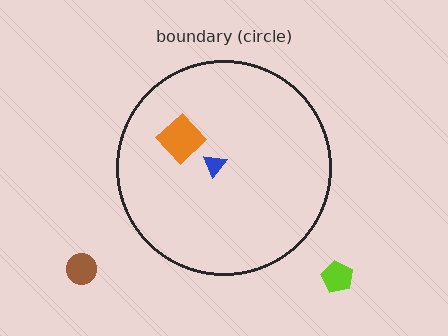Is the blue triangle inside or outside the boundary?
Inside.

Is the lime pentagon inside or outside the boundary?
Outside.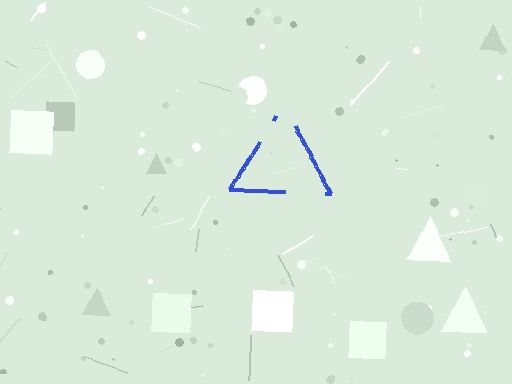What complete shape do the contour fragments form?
The contour fragments form a triangle.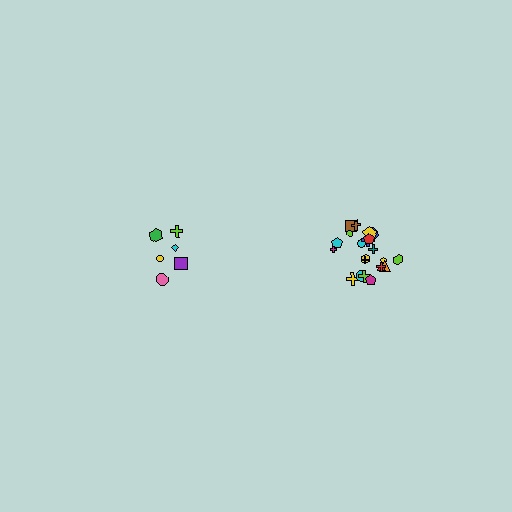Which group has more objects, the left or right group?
The right group.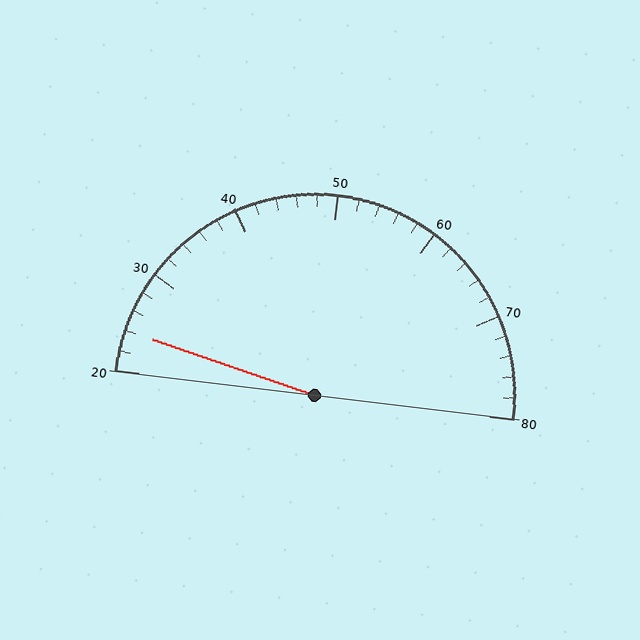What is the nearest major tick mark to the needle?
The nearest major tick mark is 20.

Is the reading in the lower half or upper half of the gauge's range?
The reading is in the lower half of the range (20 to 80).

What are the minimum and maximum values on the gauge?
The gauge ranges from 20 to 80.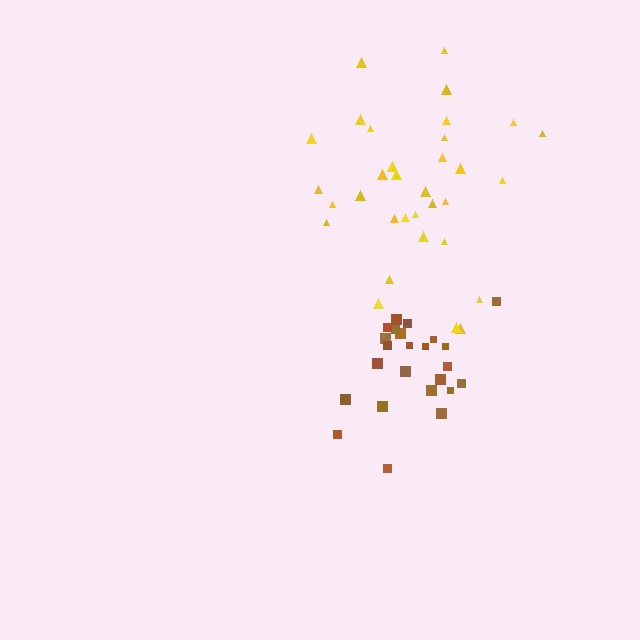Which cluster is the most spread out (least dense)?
Yellow.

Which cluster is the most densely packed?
Brown.